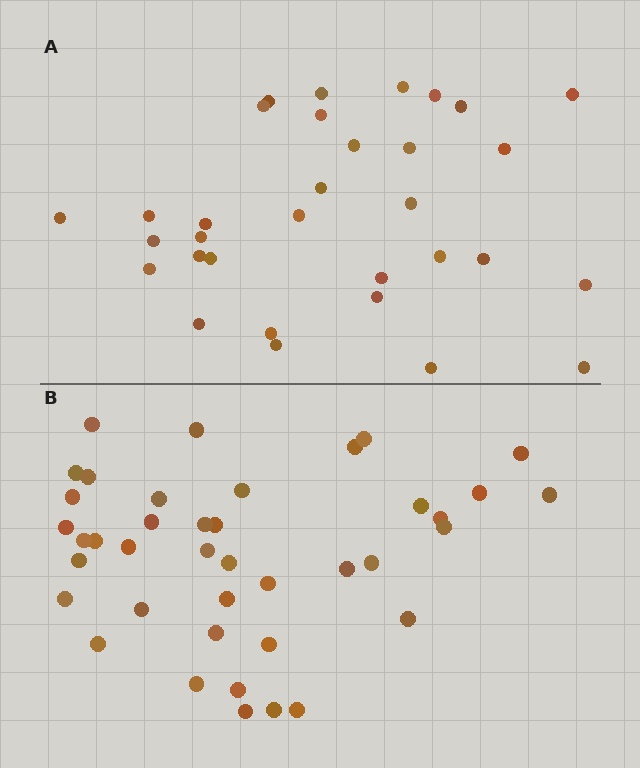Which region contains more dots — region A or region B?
Region B (the bottom region) has more dots.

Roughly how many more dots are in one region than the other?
Region B has roughly 8 or so more dots than region A.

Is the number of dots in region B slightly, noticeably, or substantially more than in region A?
Region B has noticeably more, but not dramatically so. The ratio is roughly 1.2 to 1.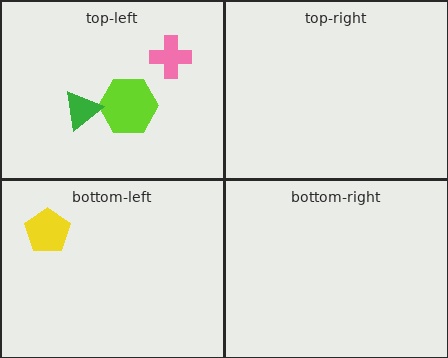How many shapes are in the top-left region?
3.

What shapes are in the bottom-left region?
The yellow pentagon.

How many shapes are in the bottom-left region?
1.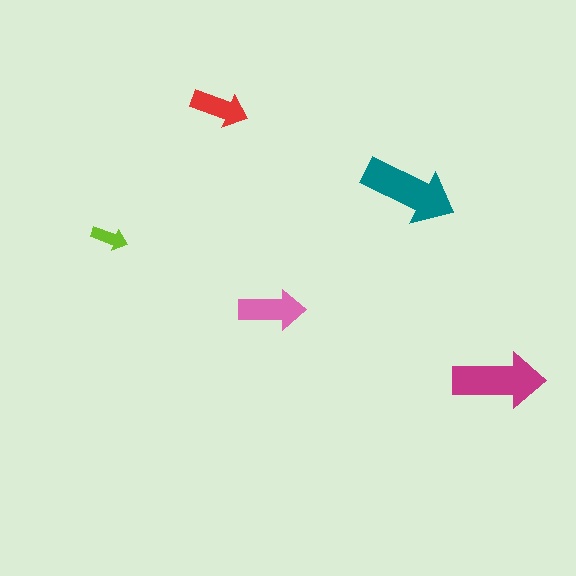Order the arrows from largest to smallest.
the teal one, the magenta one, the pink one, the red one, the lime one.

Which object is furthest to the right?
The magenta arrow is rightmost.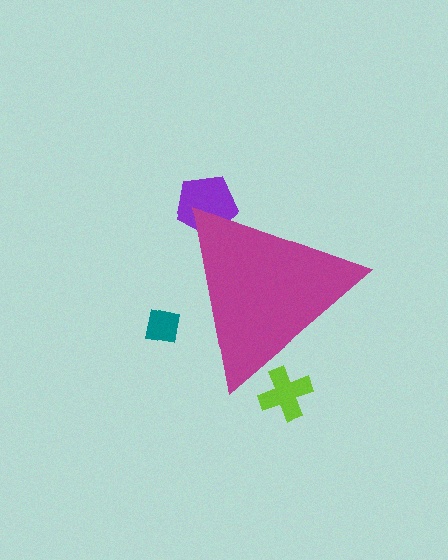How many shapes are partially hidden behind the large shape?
3 shapes are partially hidden.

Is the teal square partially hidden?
Yes, the teal square is partially hidden behind the magenta triangle.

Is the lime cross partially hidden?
Yes, the lime cross is partially hidden behind the magenta triangle.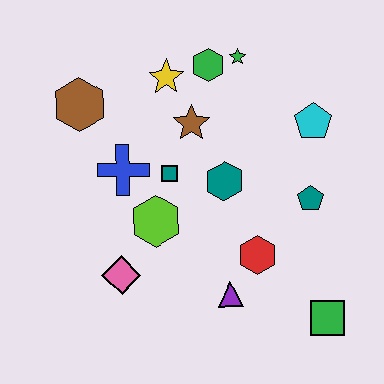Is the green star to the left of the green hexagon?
No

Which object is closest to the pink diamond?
The lime hexagon is closest to the pink diamond.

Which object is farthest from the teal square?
The green square is farthest from the teal square.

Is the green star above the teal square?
Yes